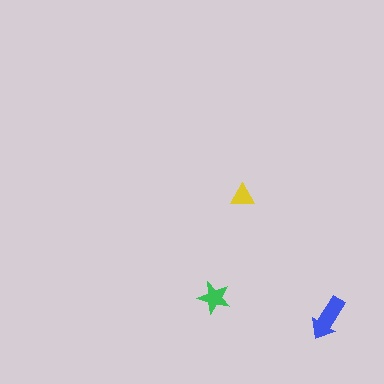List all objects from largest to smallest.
The blue arrow, the green star, the yellow triangle.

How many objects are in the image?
There are 3 objects in the image.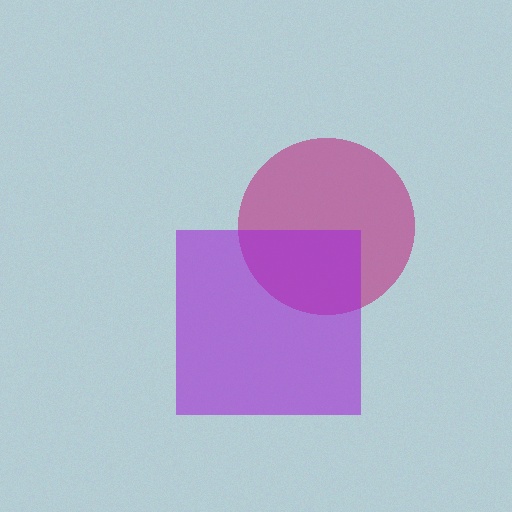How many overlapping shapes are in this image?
There are 2 overlapping shapes in the image.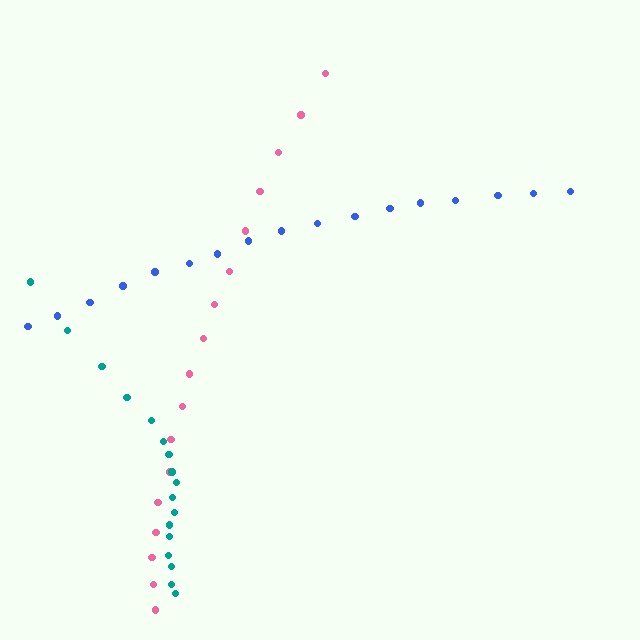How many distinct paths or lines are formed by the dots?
There are 3 distinct paths.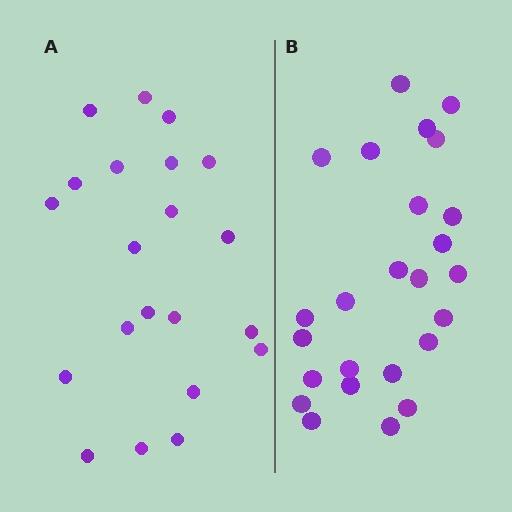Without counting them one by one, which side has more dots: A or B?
Region B (the right region) has more dots.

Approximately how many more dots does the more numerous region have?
Region B has about 4 more dots than region A.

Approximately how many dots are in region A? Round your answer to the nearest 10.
About 20 dots. (The exact count is 21, which rounds to 20.)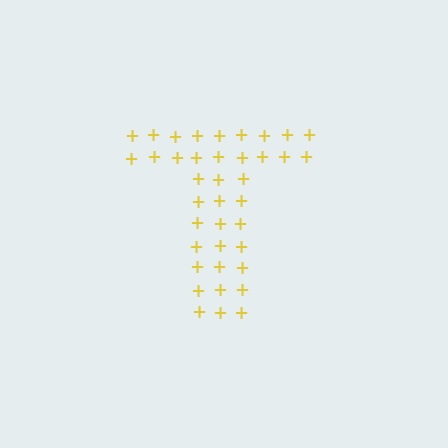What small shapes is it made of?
It is made of small plus signs.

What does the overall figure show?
The overall figure shows the letter T.